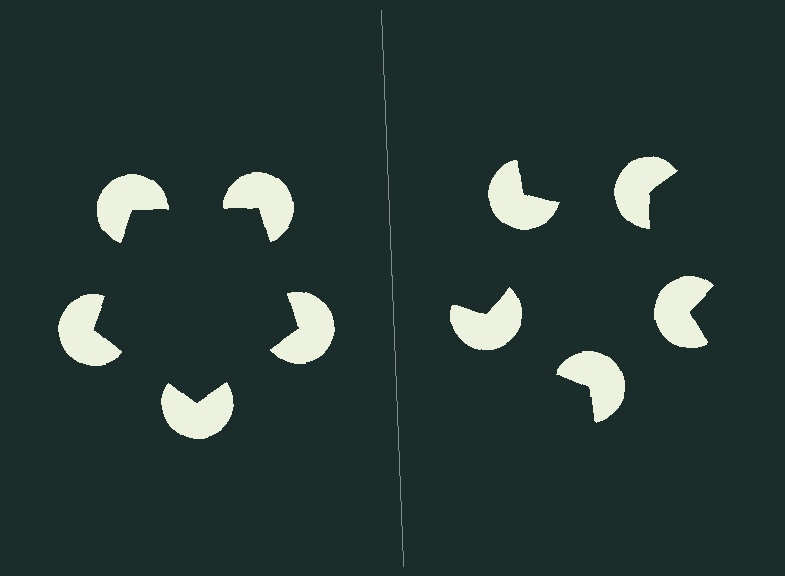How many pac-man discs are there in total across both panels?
10 — 5 on each side.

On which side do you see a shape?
An illusory pentagon appears on the left side. On the right side the wedge cuts are rotated, so no coherent shape forms.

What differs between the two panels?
The pac-man discs are positioned identically on both sides; only the wedge orientations differ. On the left they align to a pentagon; on the right they are misaligned.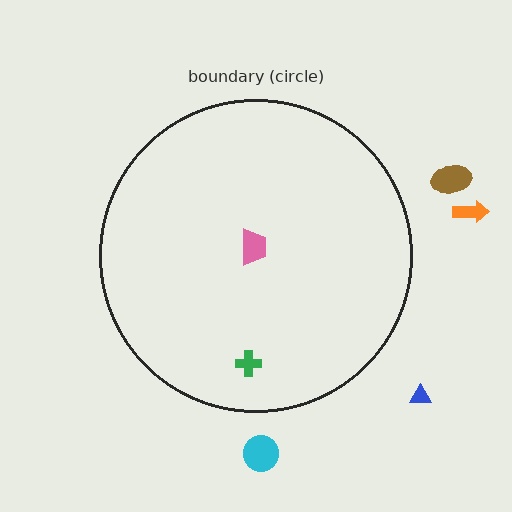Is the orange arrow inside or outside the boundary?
Outside.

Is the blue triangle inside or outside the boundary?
Outside.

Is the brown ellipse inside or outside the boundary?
Outside.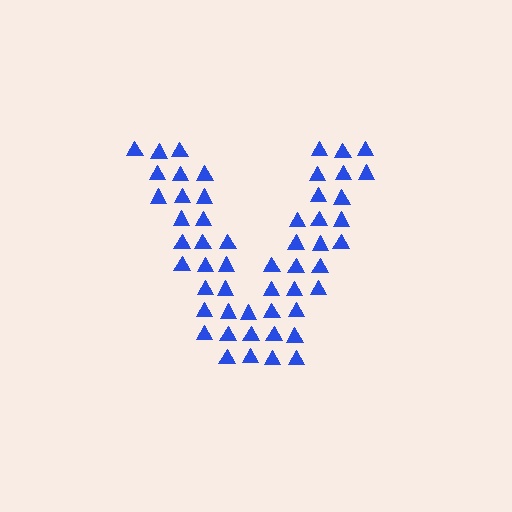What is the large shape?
The large shape is the letter V.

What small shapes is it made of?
It is made of small triangles.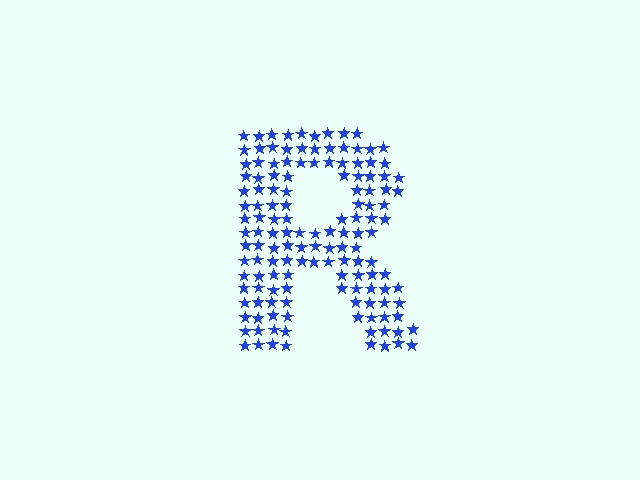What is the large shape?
The large shape is the letter R.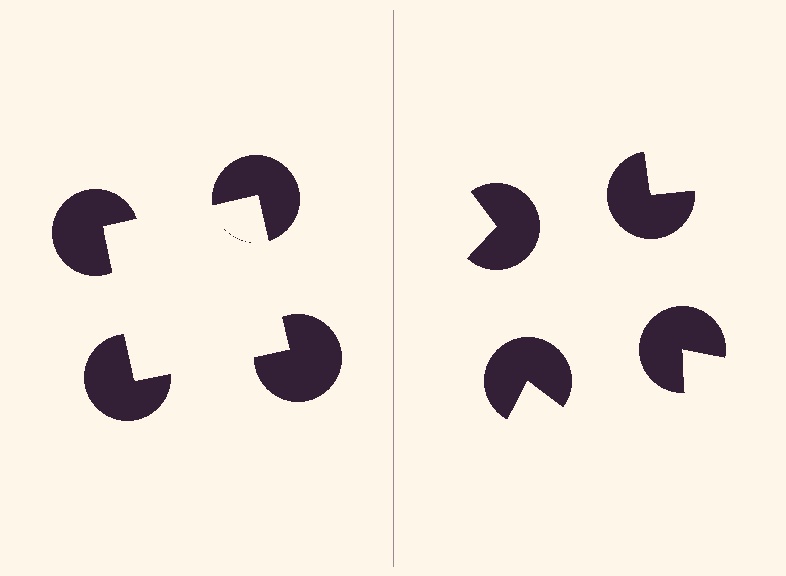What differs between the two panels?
The pac-man discs are positioned identically on both sides; only the wedge orientations differ. On the left they align to a square; on the right they are misaligned.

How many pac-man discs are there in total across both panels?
8 — 4 on each side.